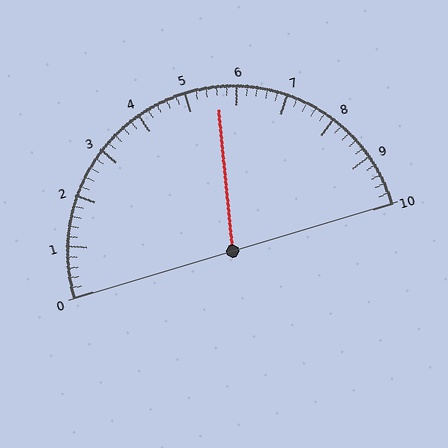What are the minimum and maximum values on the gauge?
The gauge ranges from 0 to 10.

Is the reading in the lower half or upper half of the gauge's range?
The reading is in the upper half of the range (0 to 10).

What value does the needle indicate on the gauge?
The needle indicates approximately 5.6.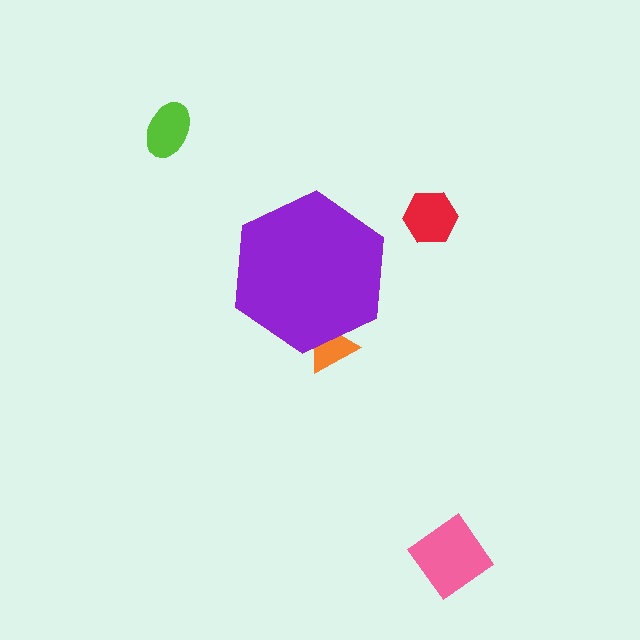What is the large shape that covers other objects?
A purple hexagon.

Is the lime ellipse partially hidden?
No, the lime ellipse is fully visible.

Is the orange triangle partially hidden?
Yes, the orange triangle is partially hidden behind the purple hexagon.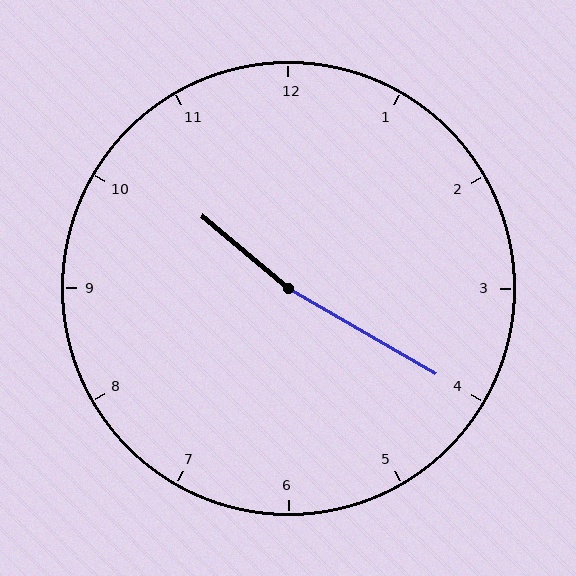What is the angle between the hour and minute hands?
Approximately 170 degrees.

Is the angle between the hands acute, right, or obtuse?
It is obtuse.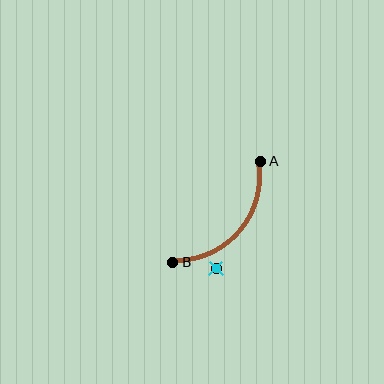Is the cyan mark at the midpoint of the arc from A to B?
No — the cyan mark does not lie on the arc at all. It sits slightly outside the curve.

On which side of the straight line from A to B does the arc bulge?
The arc bulges below and to the right of the straight line connecting A and B.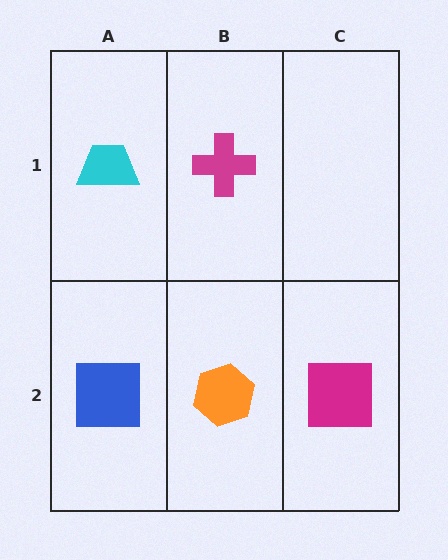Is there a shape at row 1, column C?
No, that cell is empty.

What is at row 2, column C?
A magenta square.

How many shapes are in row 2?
3 shapes.